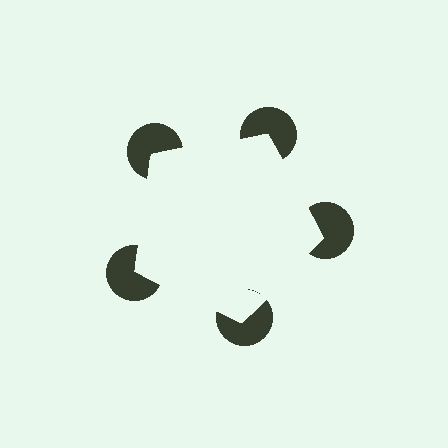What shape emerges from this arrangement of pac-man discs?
An illusory pentagon — its edges are inferred from the aligned wedge cuts in the pac-man discs, not physically drawn.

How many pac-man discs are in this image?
There are 5 — one at each vertex of the illusory pentagon.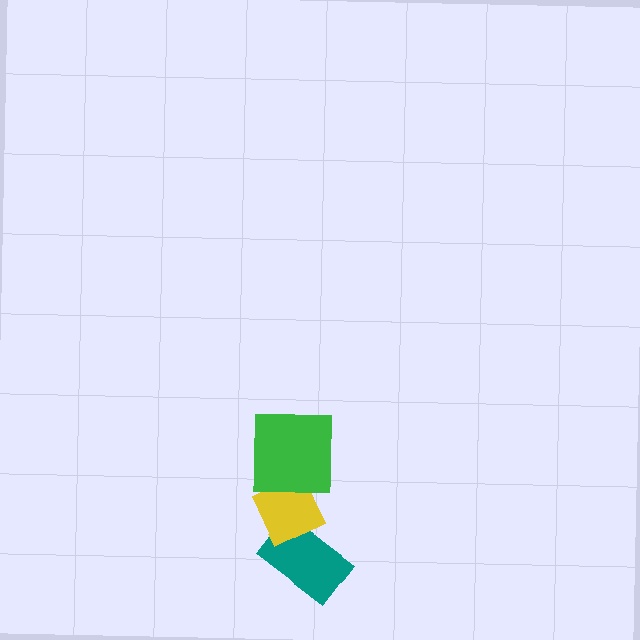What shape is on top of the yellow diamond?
The green square is on top of the yellow diamond.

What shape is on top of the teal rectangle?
The yellow diamond is on top of the teal rectangle.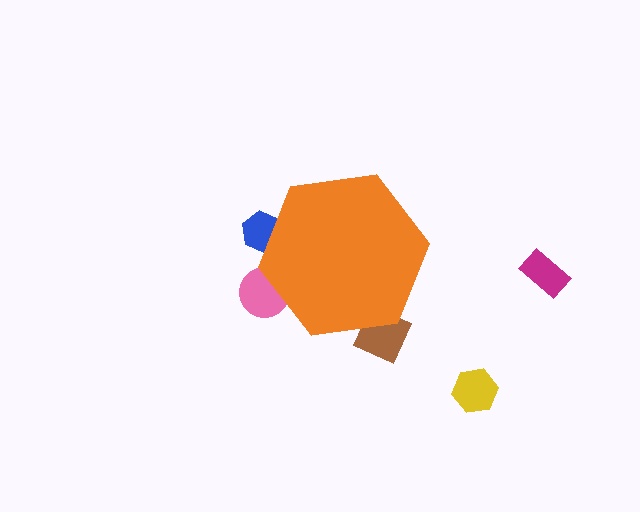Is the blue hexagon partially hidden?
Yes, the blue hexagon is partially hidden behind the orange hexagon.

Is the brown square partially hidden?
Yes, the brown square is partially hidden behind the orange hexagon.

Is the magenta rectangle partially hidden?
No, the magenta rectangle is fully visible.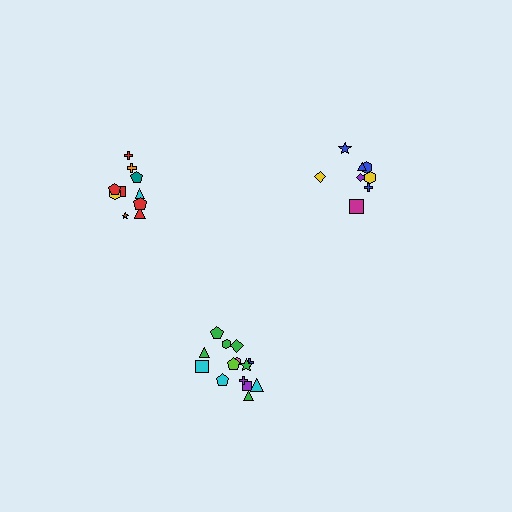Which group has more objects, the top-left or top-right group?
The top-left group.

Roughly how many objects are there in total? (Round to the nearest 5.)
Roughly 35 objects in total.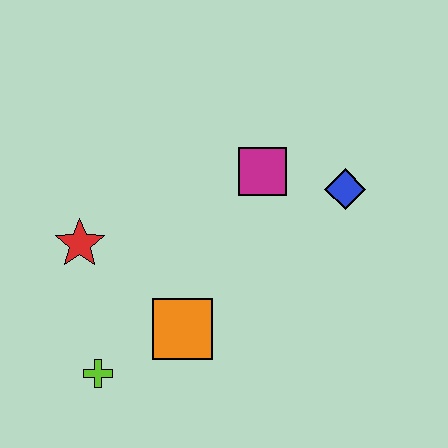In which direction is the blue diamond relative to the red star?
The blue diamond is to the right of the red star.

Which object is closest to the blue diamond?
The magenta square is closest to the blue diamond.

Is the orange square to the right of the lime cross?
Yes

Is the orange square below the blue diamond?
Yes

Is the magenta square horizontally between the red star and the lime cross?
No